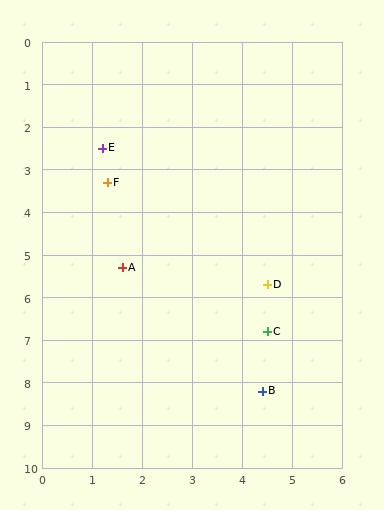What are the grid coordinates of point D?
Point D is at approximately (4.5, 5.7).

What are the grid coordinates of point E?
Point E is at approximately (1.2, 2.5).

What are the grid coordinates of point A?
Point A is at approximately (1.6, 5.3).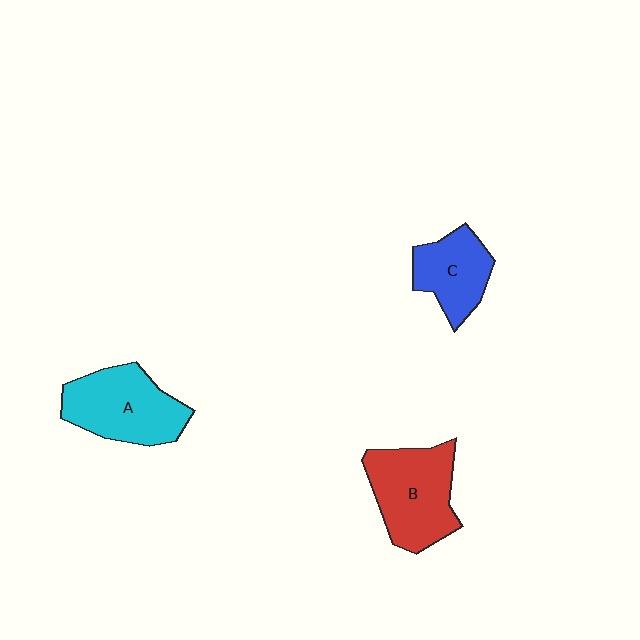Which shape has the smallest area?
Shape C (blue).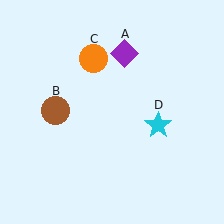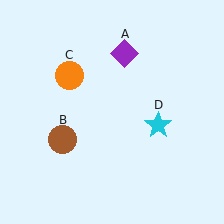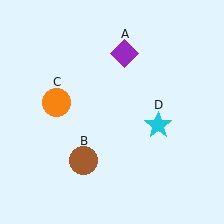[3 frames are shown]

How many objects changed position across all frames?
2 objects changed position: brown circle (object B), orange circle (object C).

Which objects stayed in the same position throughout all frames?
Purple diamond (object A) and cyan star (object D) remained stationary.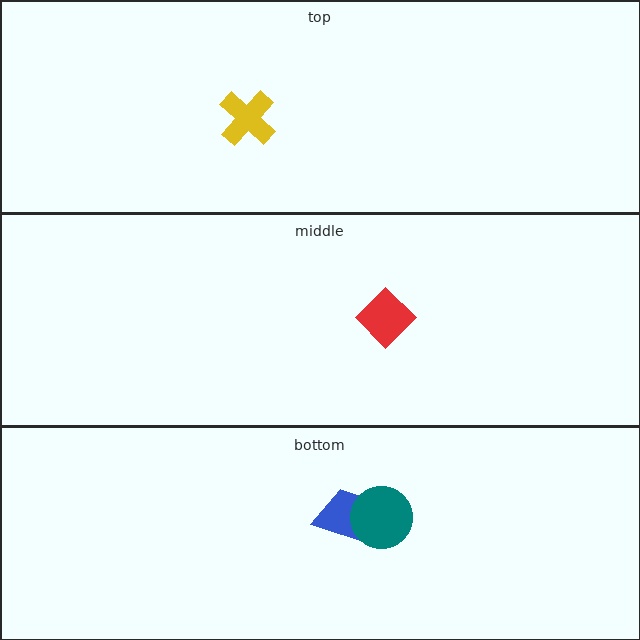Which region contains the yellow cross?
The top region.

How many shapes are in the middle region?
1.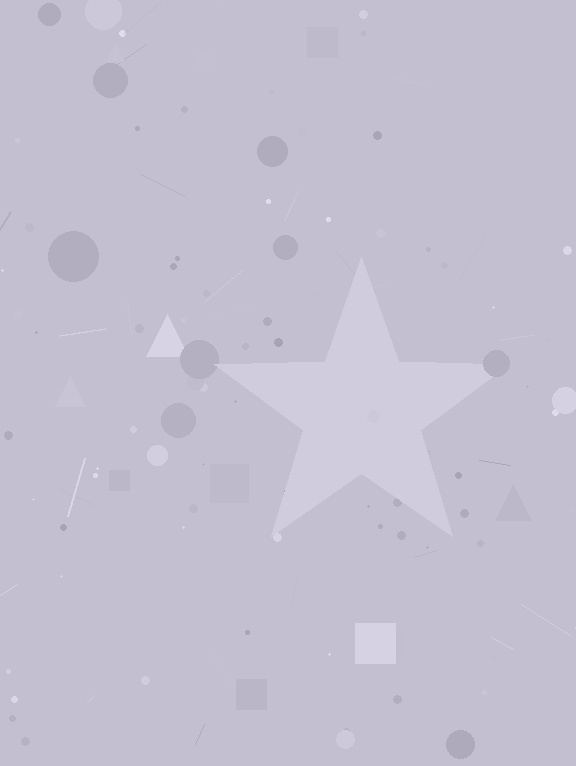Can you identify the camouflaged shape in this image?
The camouflaged shape is a star.